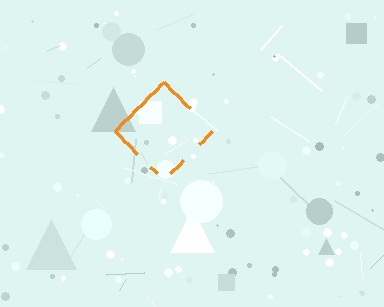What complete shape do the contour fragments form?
The contour fragments form a diamond.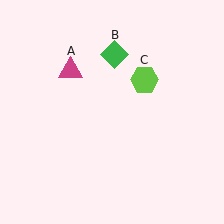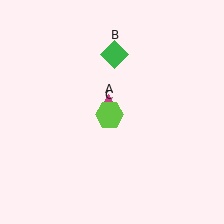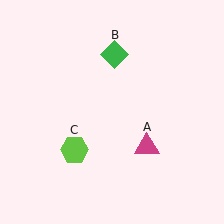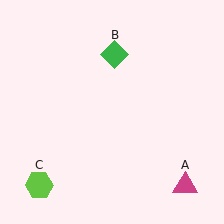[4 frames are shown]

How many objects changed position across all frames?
2 objects changed position: magenta triangle (object A), lime hexagon (object C).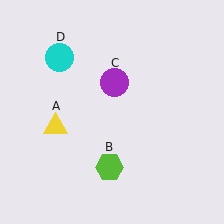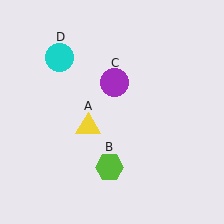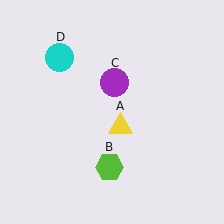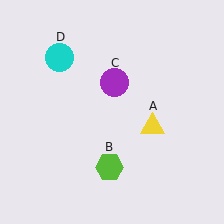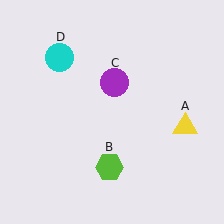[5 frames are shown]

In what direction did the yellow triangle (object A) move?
The yellow triangle (object A) moved right.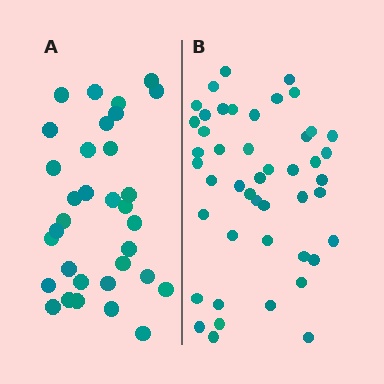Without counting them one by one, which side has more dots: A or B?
Region B (the right region) has more dots.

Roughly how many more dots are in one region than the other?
Region B has approximately 15 more dots than region A.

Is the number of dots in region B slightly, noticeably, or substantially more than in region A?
Region B has noticeably more, but not dramatically so. The ratio is roughly 1.4 to 1.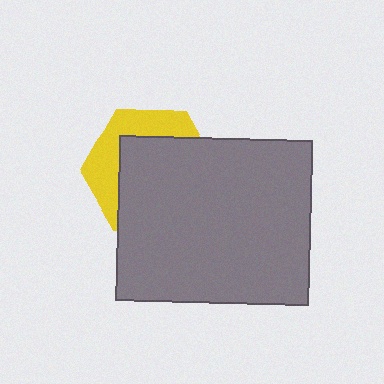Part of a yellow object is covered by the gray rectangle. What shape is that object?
It is a hexagon.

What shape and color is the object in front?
The object in front is a gray rectangle.